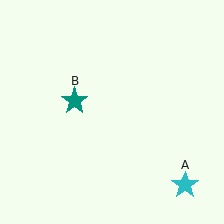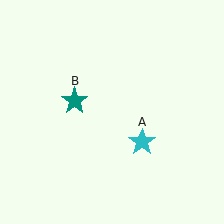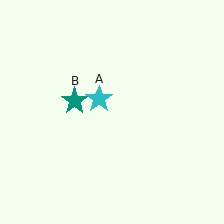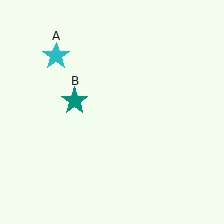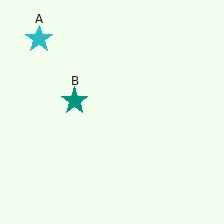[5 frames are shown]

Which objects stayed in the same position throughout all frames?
Teal star (object B) remained stationary.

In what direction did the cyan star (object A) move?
The cyan star (object A) moved up and to the left.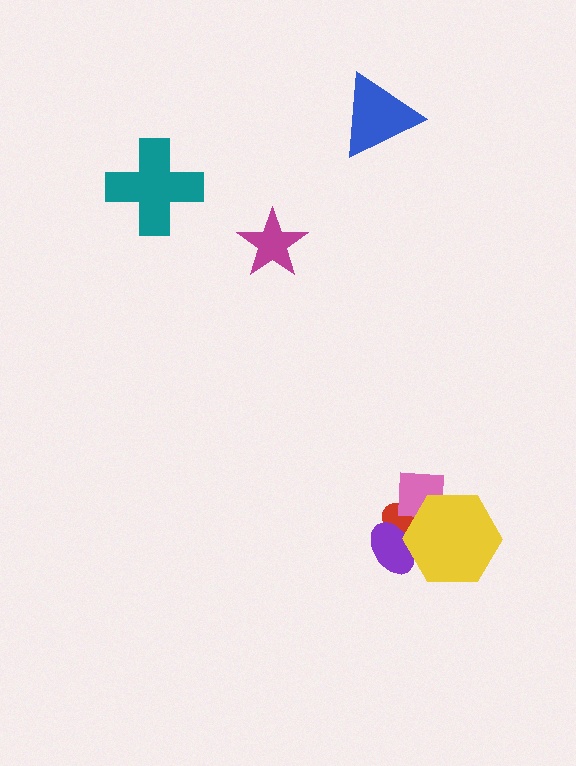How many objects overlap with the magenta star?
0 objects overlap with the magenta star.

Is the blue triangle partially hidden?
No, no other shape covers it.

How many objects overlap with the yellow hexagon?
3 objects overlap with the yellow hexagon.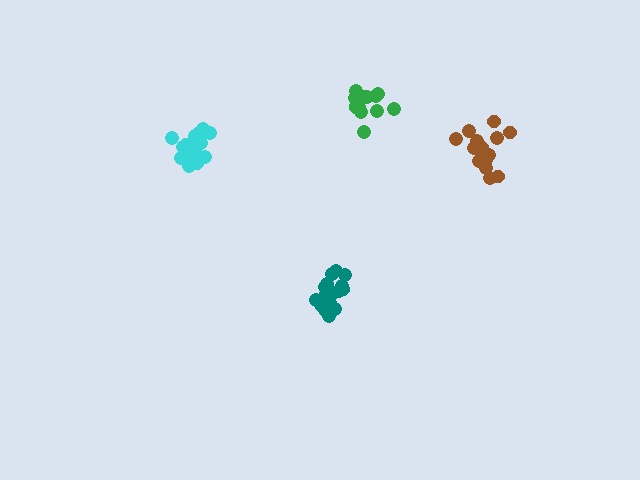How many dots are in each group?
Group 1: 17 dots, Group 2: 12 dots, Group 3: 18 dots, Group 4: 16 dots (63 total).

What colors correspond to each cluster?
The clusters are colored: teal, green, cyan, brown.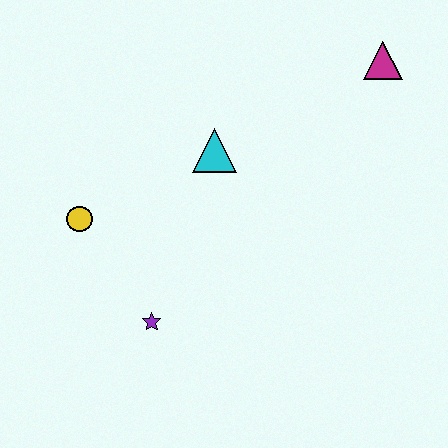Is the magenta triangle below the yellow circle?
No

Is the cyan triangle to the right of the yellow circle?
Yes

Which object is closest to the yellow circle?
The purple star is closest to the yellow circle.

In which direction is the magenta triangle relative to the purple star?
The magenta triangle is above the purple star.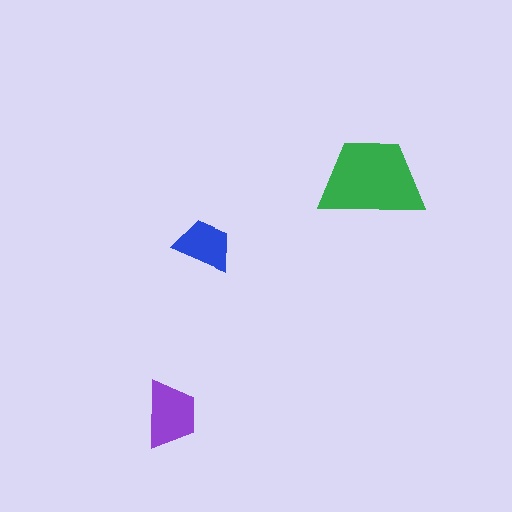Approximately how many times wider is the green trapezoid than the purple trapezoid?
About 1.5 times wider.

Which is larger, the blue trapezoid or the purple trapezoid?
The purple one.